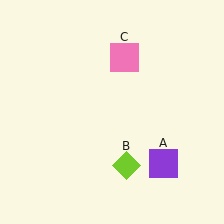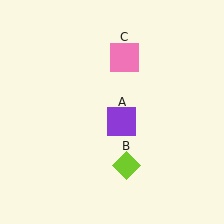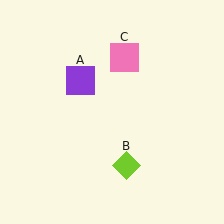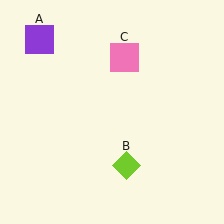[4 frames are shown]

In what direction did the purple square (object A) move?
The purple square (object A) moved up and to the left.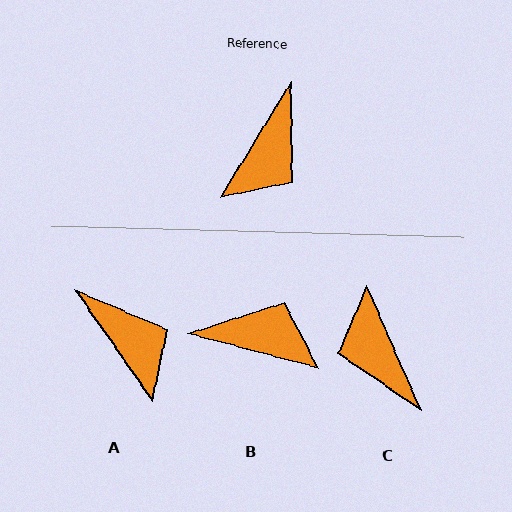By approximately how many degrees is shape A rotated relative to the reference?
Approximately 66 degrees counter-clockwise.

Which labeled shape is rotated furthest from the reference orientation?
C, about 125 degrees away.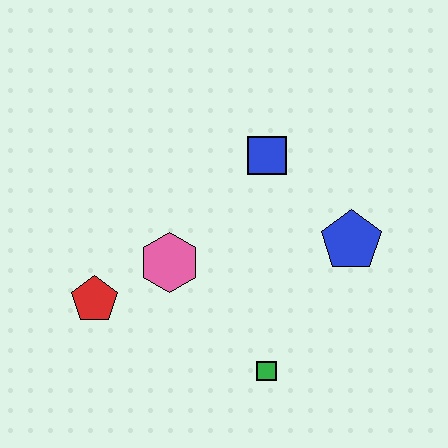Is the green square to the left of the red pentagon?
No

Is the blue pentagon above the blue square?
No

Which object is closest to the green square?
The pink hexagon is closest to the green square.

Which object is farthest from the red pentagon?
The blue pentagon is farthest from the red pentagon.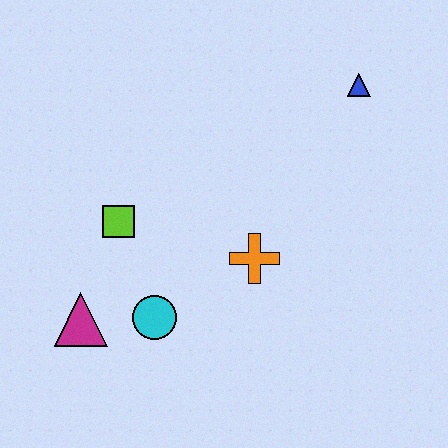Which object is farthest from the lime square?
The blue triangle is farthest from the lime square.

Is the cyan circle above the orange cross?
No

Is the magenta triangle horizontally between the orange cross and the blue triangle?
No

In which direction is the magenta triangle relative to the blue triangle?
The magenta triangle is to the left of the blue triangle.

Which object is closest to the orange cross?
The cyan circle is closest to the orange cross.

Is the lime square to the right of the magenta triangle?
Yes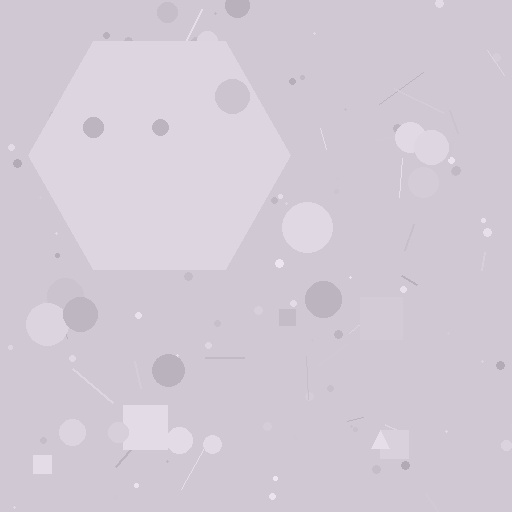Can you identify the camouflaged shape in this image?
The camouflaged shape is a hexagon.